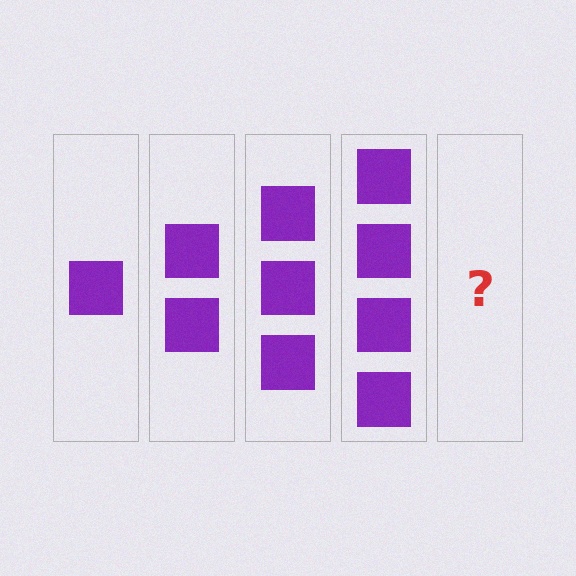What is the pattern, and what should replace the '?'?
The pattern is that each step adds one more square. The '?' should be 5 squares.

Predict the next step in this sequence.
The next step is 5 squares.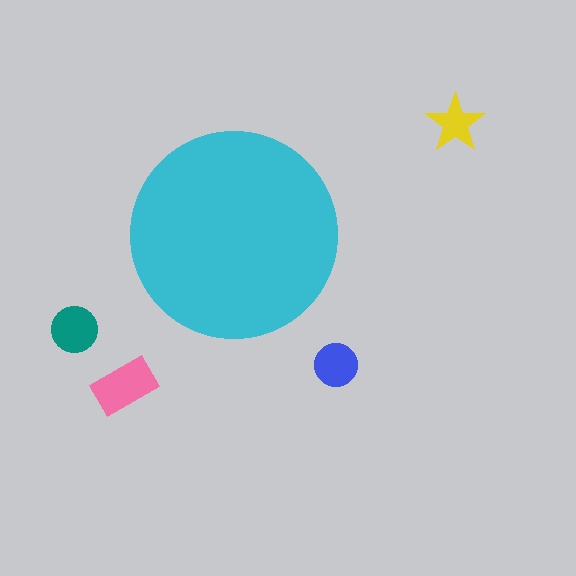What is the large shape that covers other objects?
A cyan circle.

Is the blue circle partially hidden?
No, the blue circle is fully visible.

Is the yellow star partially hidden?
No, the yellow star is fully visible.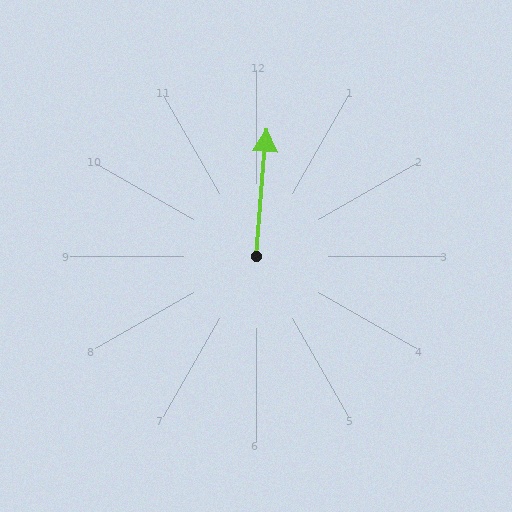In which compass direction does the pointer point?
North.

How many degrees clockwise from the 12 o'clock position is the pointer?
Approximately 5 degrees.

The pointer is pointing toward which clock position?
Roughly 12 o'clock.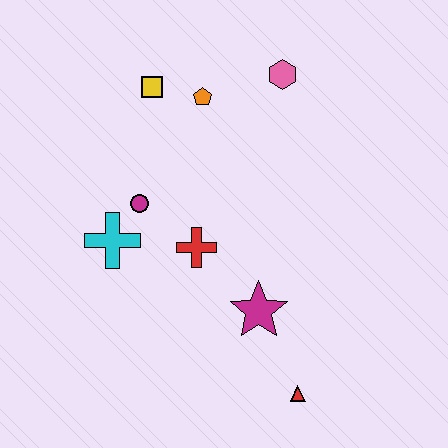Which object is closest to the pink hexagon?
The orange pentagon is closest to the pink hexagon.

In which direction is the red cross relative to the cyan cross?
The red cross is to the right of the cyan cross.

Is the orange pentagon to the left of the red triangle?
Yes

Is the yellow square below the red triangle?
No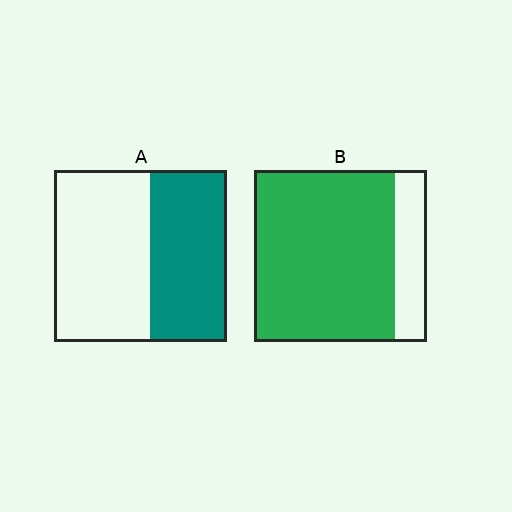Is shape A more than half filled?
No.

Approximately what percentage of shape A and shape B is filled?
A is approximately 45% and B is approximately 80%.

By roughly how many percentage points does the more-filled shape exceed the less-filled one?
By roughly 35 percentage points (B over A).